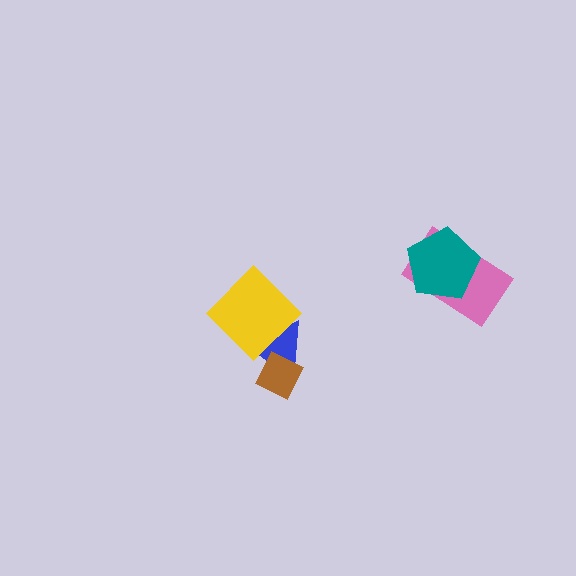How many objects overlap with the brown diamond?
1 object overlaps with the brown diamond.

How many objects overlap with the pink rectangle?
1 object overlaps with the pink rectangle.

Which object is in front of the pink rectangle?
The teal pentagon is in front of the pink rectangle.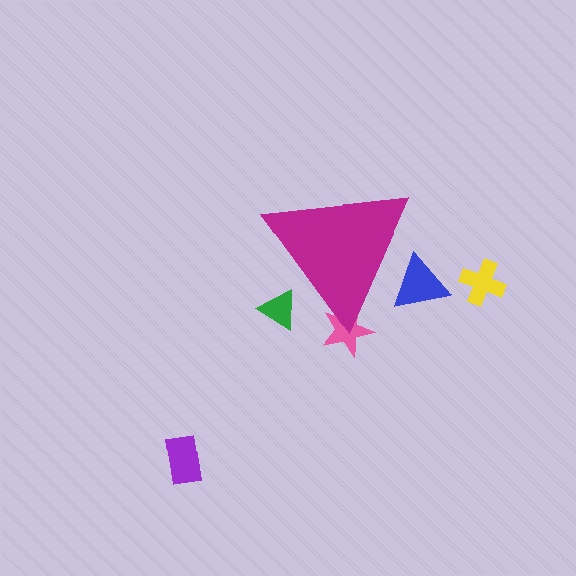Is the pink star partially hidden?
Yes, the pink star is partially hidden behind the magenta triangle.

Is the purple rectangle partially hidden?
No, the purple rectangle is fully visible.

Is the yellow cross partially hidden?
No, the yellow cross is fully visible.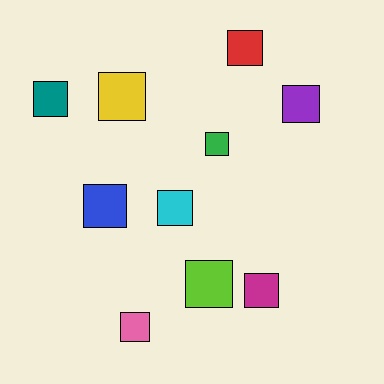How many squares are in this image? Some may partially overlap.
There are 10 squares.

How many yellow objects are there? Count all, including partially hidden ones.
There is 1 yellow object.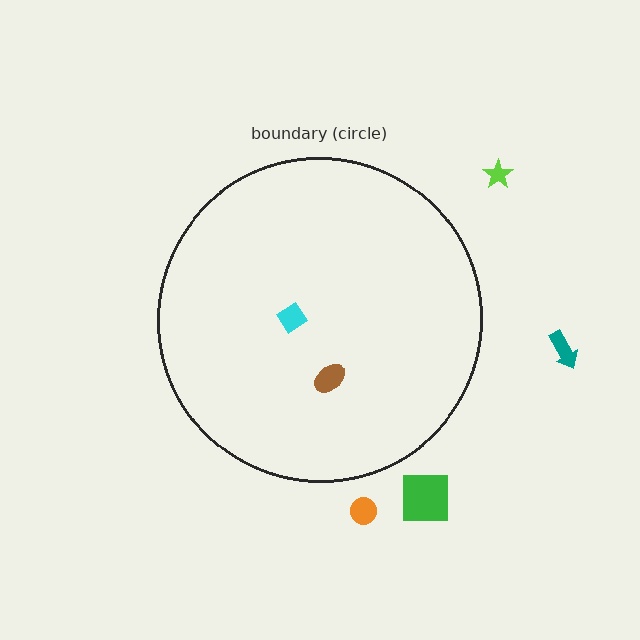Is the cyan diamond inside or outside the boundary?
Inside.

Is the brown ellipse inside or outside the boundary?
Inside.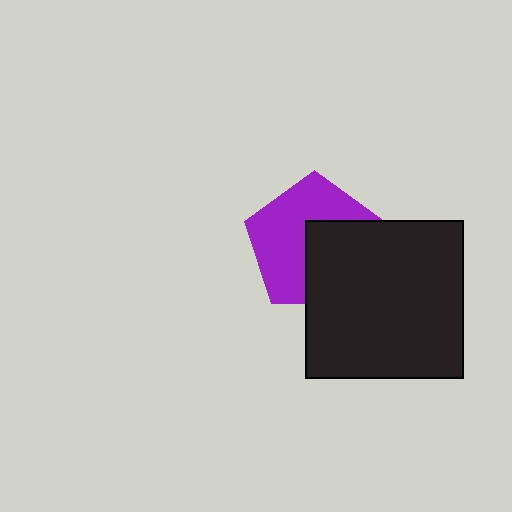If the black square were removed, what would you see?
You would see the complete purple pentagon.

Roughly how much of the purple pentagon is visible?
About half of it is visible (roughly 57%).